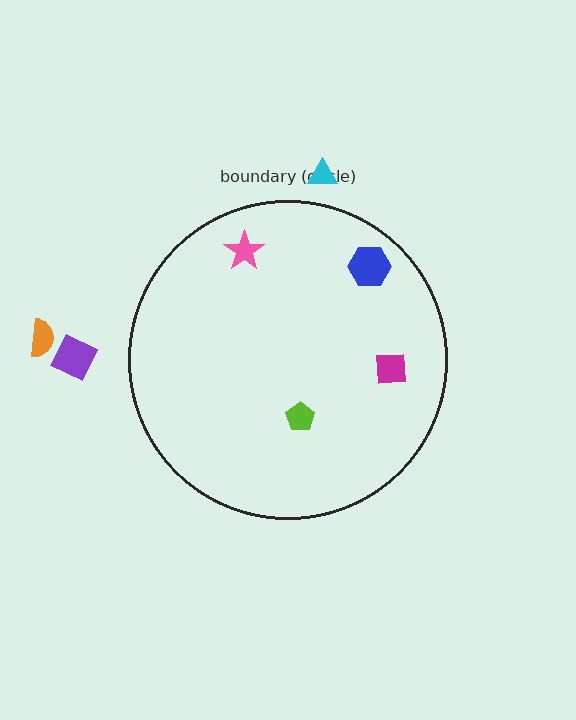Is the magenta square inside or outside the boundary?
Inside.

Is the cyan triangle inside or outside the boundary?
Outside.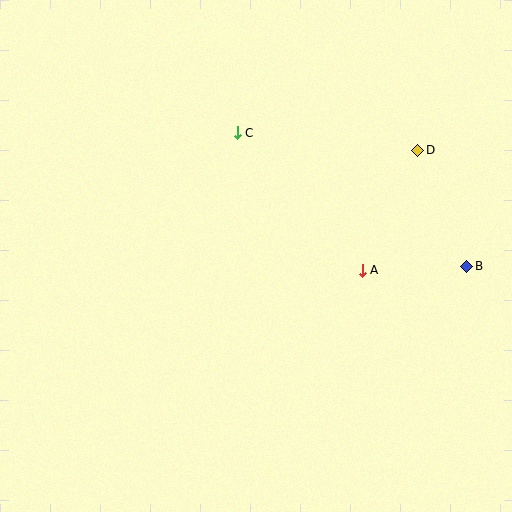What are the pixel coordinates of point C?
Point C is at (237, 133).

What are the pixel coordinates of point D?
Point D is at (418, 150).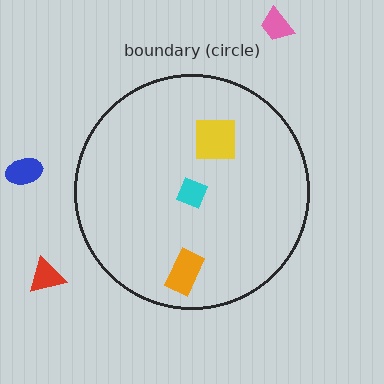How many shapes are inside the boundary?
3 inside, 3 outside.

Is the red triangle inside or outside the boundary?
Outside.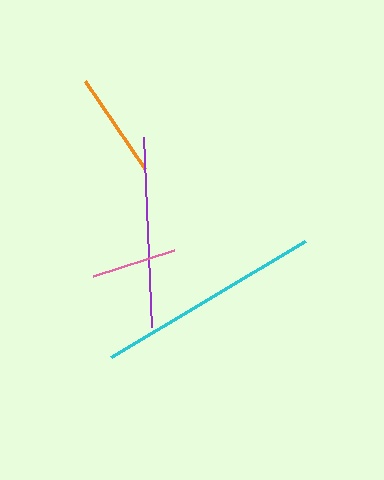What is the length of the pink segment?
The pink segment is approximately 85 pixels long.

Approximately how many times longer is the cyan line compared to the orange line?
The cyan line is approximately 2.1 times the length of the orange line.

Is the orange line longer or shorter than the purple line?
The purple line is longer than the orange line.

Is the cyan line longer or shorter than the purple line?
The cyan line is longer than the purple line.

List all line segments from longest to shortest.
From longest to shortest: cyan, purple, orange, pink.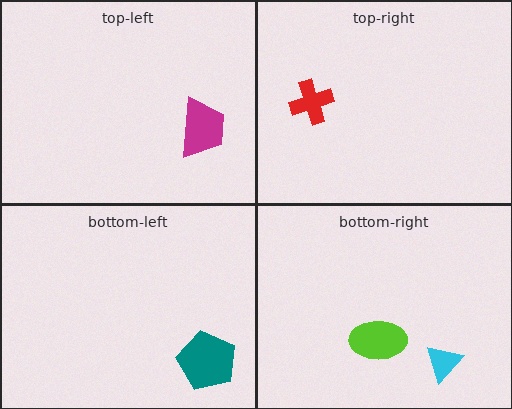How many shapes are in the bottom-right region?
2.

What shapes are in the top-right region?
The red cross.